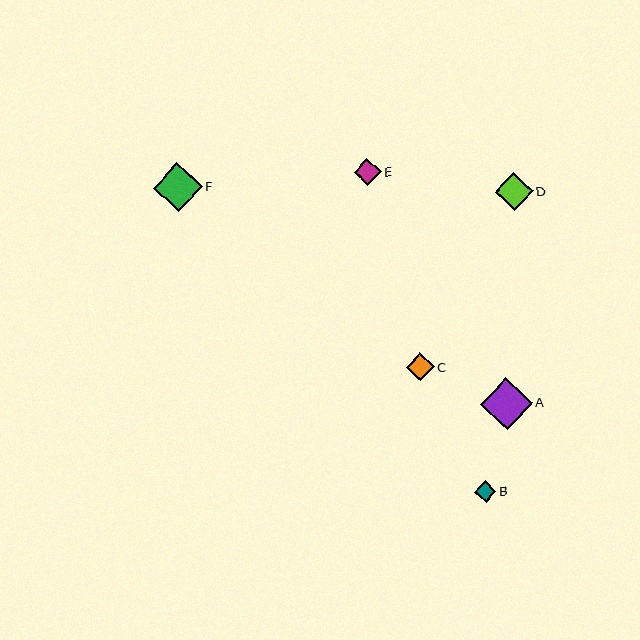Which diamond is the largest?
Diamond A is the largest with a size of approximately 52 pixels.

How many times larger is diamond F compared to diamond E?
Diamond F is approximately 1.8 times the size of diamond E.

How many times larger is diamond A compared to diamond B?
Diamond A is approximately 2.4 times the size of diamond B.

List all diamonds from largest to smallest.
From largest to smallest: A, F, D, C, E, B.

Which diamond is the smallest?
Diamond B is the smallest with a size of approximately 22 pixels.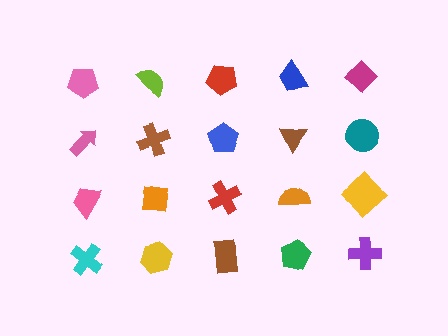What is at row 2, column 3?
A blue pentagon.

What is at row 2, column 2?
A brown cross.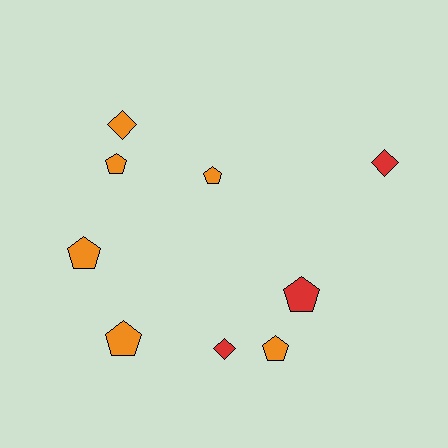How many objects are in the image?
There are 9 objects.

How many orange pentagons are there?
There are 5 orange pentagons.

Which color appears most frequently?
Orange, with 6 objects.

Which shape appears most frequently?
Pentagon, with 6 objects.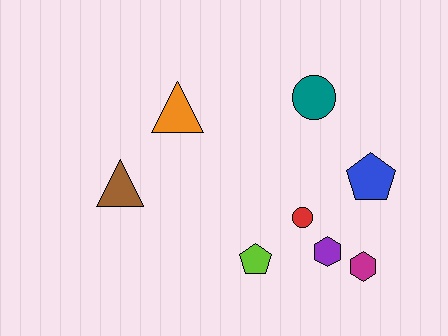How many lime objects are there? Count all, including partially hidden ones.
There is 1 lime object.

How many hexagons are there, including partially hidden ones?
There are 2 hexagons.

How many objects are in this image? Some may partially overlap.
There are 8 objects.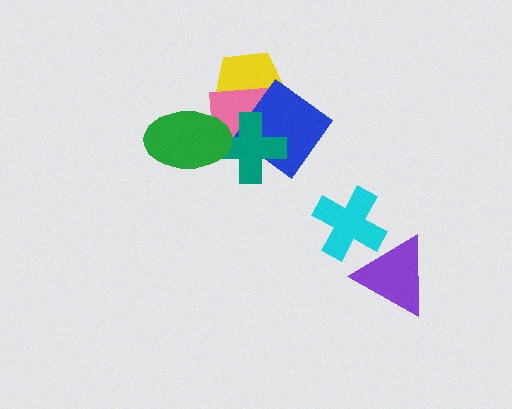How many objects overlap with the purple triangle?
1 object overlaps with the purple triangle.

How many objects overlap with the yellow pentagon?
3 objects overlap with the yellow pentagon.